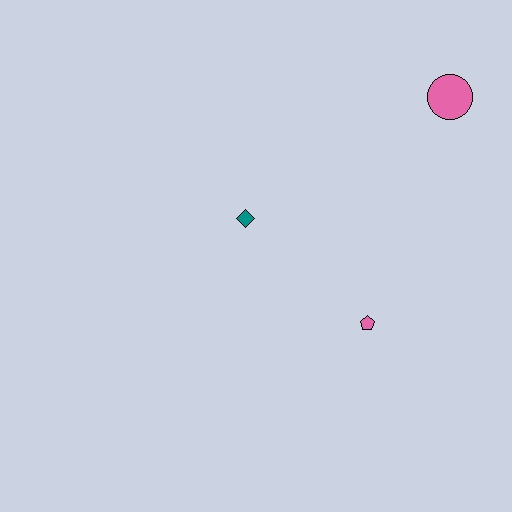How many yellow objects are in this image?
There are no yellow objects.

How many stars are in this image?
There are no stars.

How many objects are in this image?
There are 3 objects.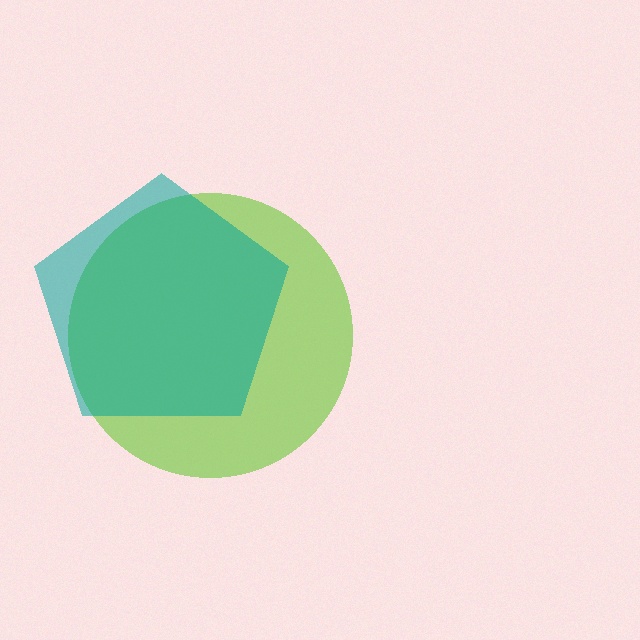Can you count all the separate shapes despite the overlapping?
Yes, there are 2 separate shapes.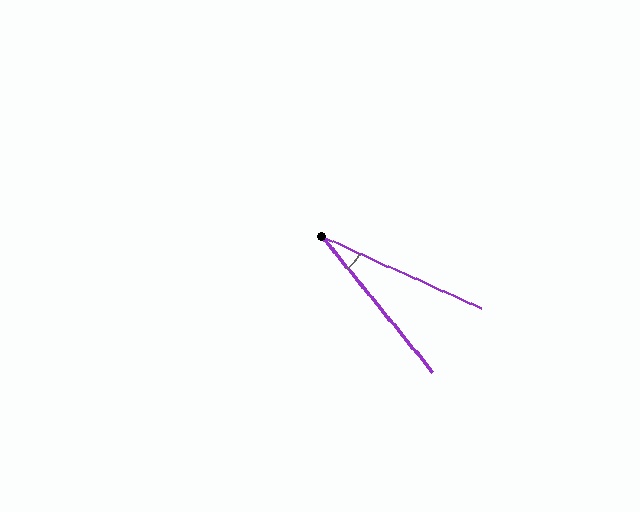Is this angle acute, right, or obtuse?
It is acute.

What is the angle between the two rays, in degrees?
Approximately 27 degrees.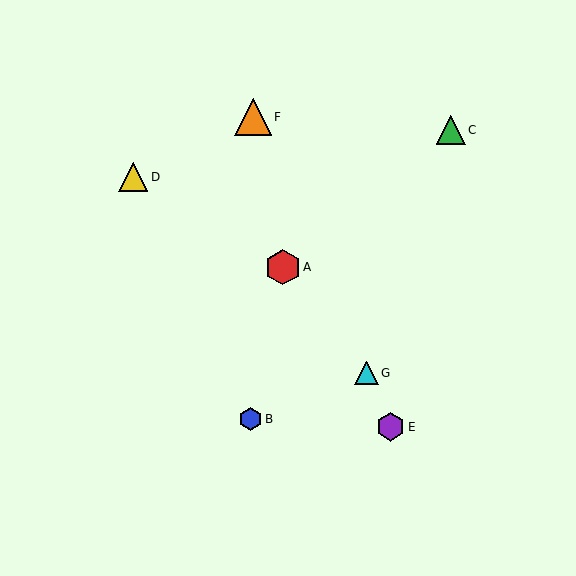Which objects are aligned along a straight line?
Objects E, F, G are aligned along a straight line.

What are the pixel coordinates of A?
Object A is at (283, 267).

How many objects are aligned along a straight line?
3 objects (E, F, G) are aligned along a straight line.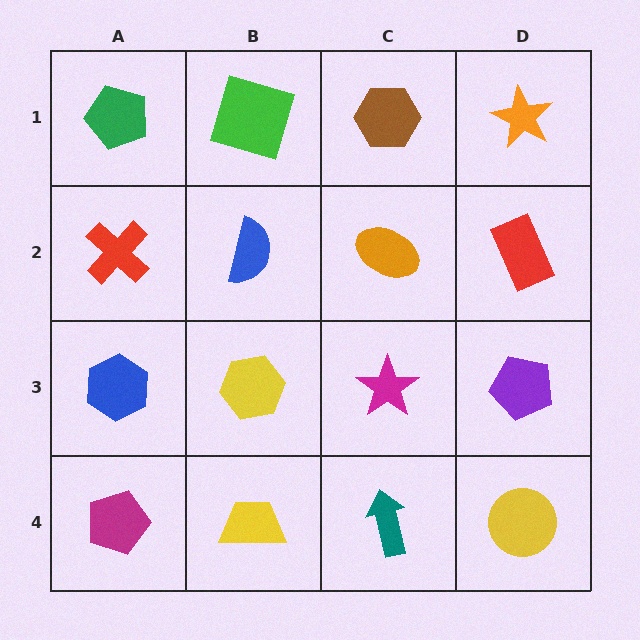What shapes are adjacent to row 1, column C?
An orange ellipse (row 2, column C), a green square (row 1, column B), an orange star (row 1, column D).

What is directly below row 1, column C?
An orange ellipse.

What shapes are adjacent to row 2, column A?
A green pentagon (row 1, column A), a blue hexagon (row 3, column A), a blue semicircle (row 2, column B).